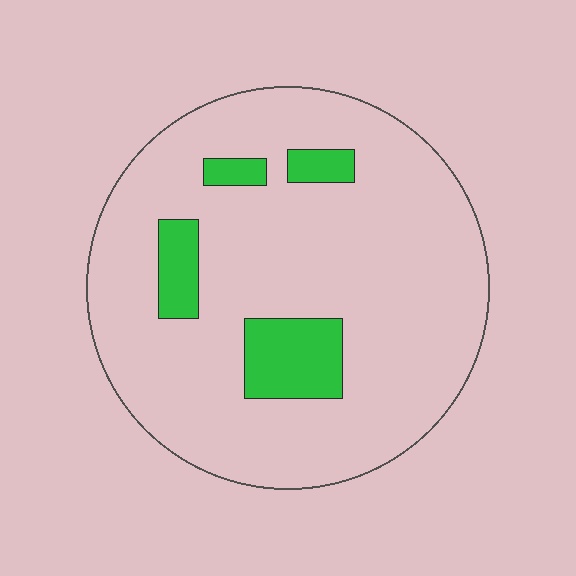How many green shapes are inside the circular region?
4.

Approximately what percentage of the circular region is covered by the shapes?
Approximately 15%.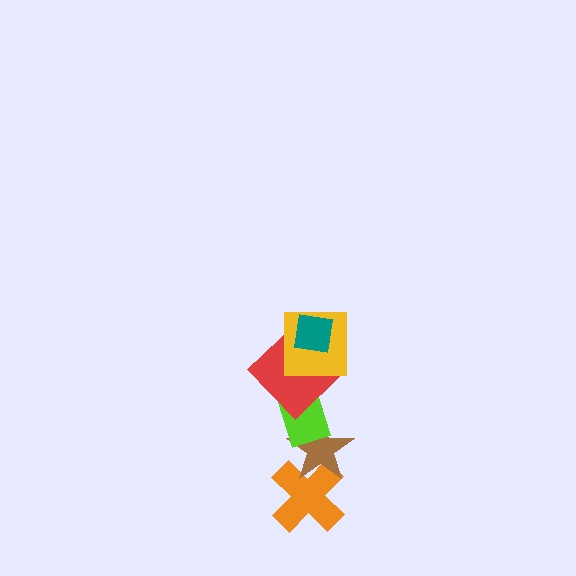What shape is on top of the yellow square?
The teal square is on top of the yellow square.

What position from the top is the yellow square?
The yellow square is 2nd from the top.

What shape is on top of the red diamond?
The yellow square is on top of the red diamond.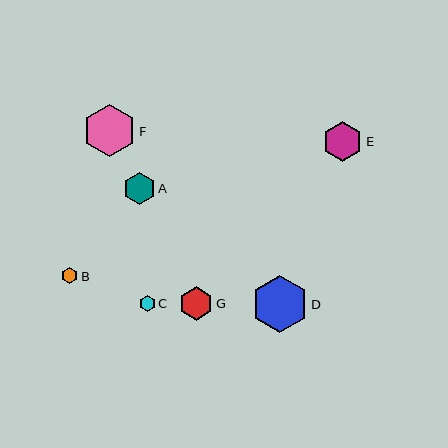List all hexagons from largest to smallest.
From largest to smallest: D, F, E, G, A, B, C.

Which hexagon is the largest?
Hexagon D is the largest with a size of approximately 57 pixels.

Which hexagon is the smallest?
Hexagon C is the smallest with a size of approximately 16 pixels.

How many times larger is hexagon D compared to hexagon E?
Hexagon D is approximately 1.4 times the size of hexagon E.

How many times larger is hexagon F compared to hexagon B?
Hexagon F is approximately 3.2 times the size of hexagon B.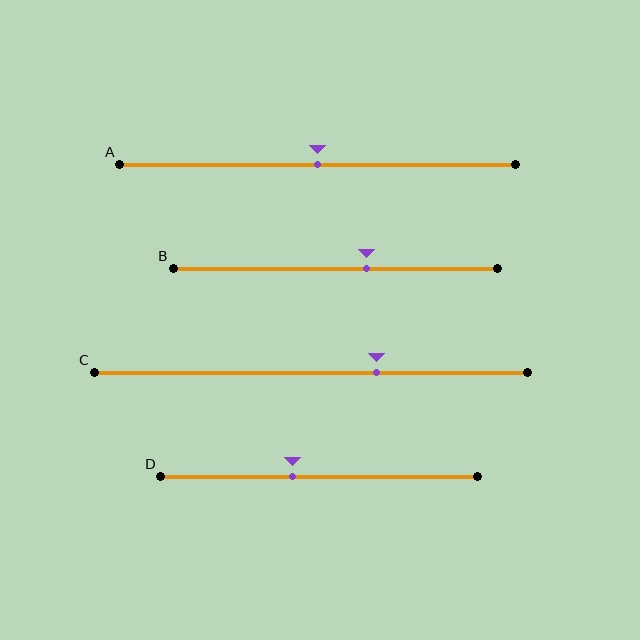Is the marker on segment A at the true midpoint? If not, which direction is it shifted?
Yes, the marker on segment A is at the true midpoint.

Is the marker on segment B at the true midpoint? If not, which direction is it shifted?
No, the marker on segment B is shifted to the right by about 9% of the segment length.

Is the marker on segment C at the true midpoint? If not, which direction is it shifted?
No, the marker on segment C is shifted to the right by about 15% of the segment length.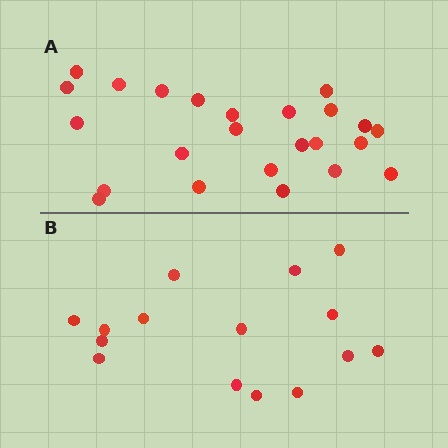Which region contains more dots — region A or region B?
Region A (the top region) has more dots.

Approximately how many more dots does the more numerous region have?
Region A has roughly 8 or so more dots than region B.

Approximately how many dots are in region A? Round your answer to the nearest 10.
About 20 dots. (The exact count is 24, which rounds to 20.)